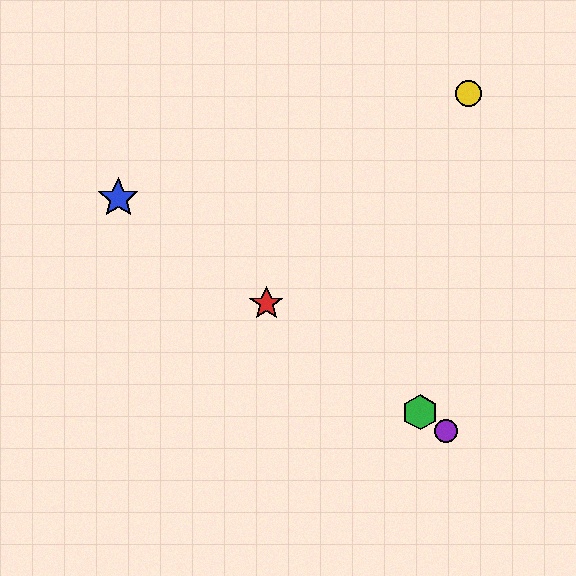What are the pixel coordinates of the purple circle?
The purple circle is at (446, 431).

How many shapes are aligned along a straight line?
4 shapes (the red star, the blue star, the green hexagon, the purple circle) are aligned along a straight line.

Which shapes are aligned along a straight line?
The red star, the blue star, the green hexagon, the purple circle are aligned along a straight line.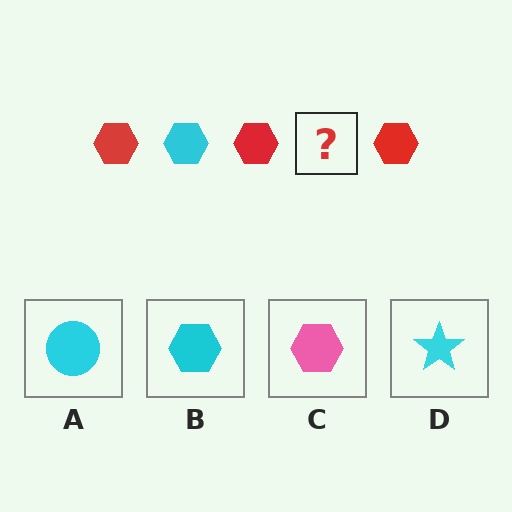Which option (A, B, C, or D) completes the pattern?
B.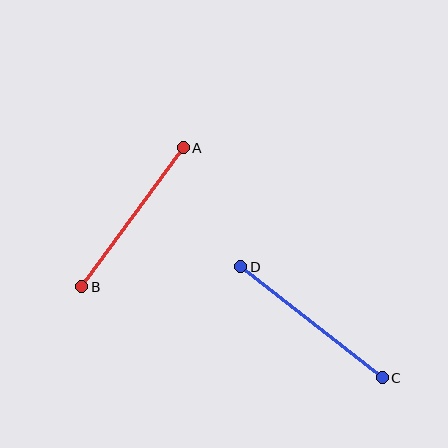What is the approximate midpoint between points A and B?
The midpoint is at approximately (133, 217) pixels.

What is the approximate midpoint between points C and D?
The midpoint is at approximately (311, 322) pixels.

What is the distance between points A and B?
The distance is approximately 172 pixels.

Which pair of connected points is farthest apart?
Points C and D are farthest apart.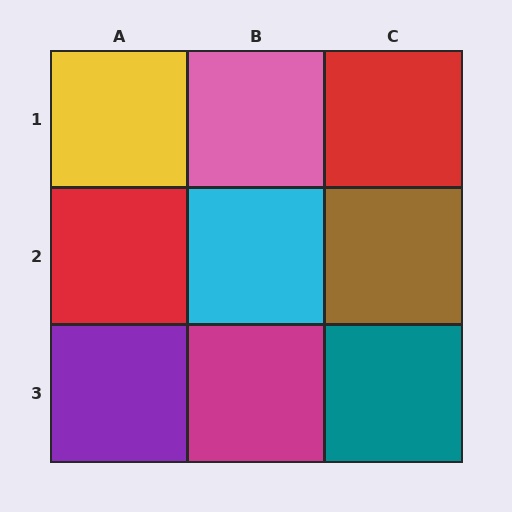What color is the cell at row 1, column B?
Pink.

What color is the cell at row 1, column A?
Yellow.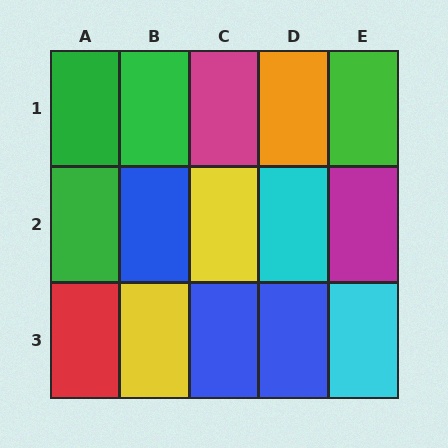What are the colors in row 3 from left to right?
Red, yellow, blue, blue, cyan.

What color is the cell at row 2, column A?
Green.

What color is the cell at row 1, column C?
Magenta.